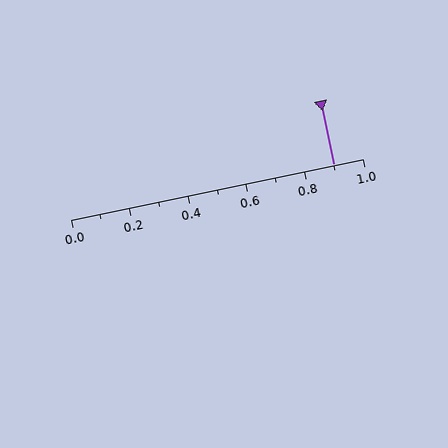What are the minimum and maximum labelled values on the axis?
The axis runs from 0.0 to 1.0.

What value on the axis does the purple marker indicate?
The marker indicates approximately 0.9.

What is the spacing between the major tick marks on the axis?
The major ticks are spaced 0.2 apart.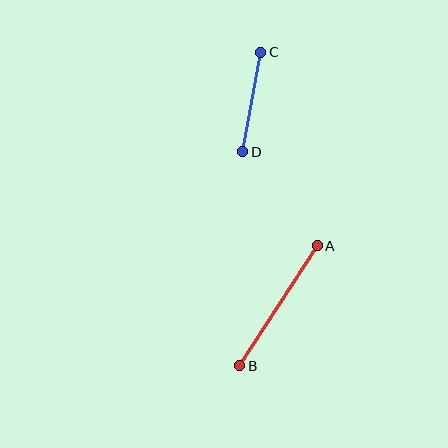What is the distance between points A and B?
The distance is approximately 143 pixels.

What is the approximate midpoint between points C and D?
The midpoint is at approximately (252, 102) pixels.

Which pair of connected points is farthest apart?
Points A and B are farthest apart.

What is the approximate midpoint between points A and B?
The midpoint is at approximately (278, 306) pixels.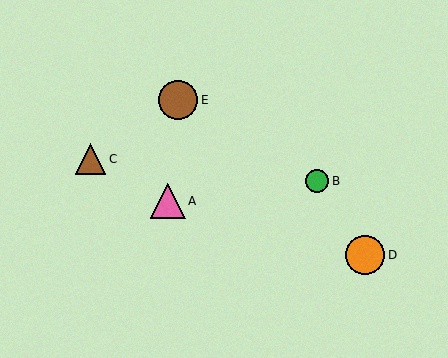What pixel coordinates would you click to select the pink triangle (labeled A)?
Click at (168, 201) to select the pink triangle A.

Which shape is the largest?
The brown circle (labeled E) is the largest.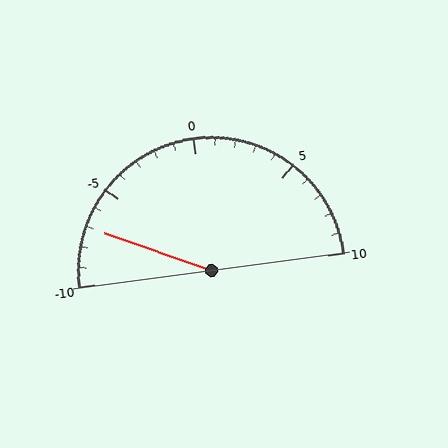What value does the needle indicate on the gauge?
The needle indicates approximately -7.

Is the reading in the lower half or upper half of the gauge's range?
The reading is in the lower half of the range (-10 to 10).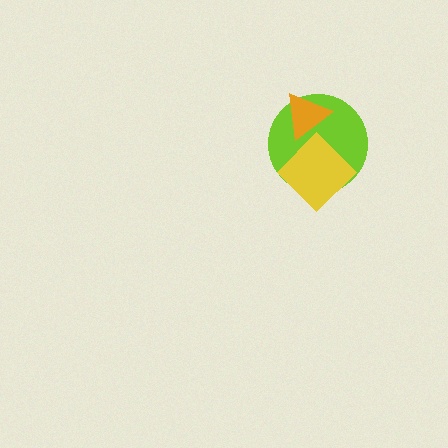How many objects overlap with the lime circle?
2 objects overlap with the lime circle.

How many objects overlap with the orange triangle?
2 objects overlap with the orange triangle.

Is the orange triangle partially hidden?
Yes, it is partially covered by another shape.